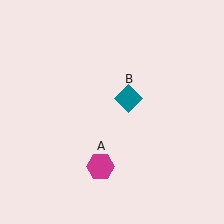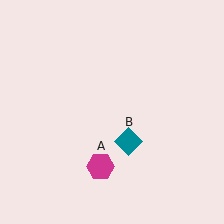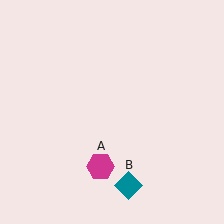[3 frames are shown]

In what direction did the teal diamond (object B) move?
The teal diamond (object B) moved down.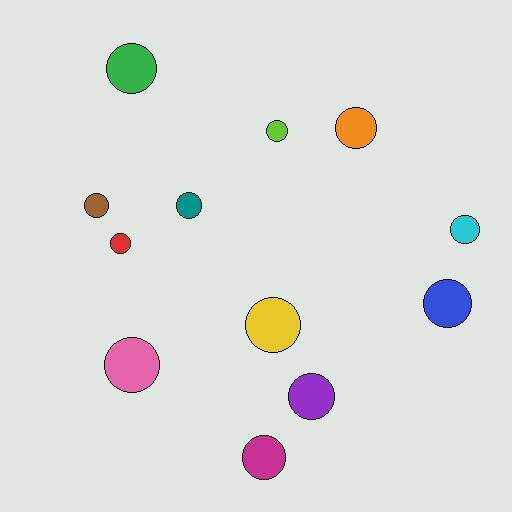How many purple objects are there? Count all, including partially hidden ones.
There is 1 purple object.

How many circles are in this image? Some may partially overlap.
There are 12 circles.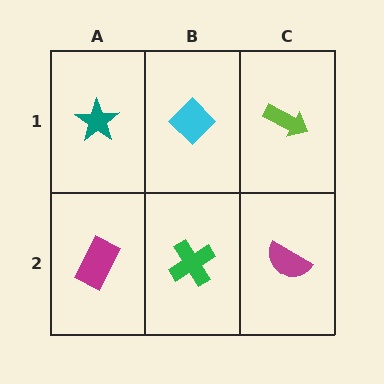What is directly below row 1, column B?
A green cross.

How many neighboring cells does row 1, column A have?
2.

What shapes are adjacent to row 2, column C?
A lime arrow (row 1, column C), a green cross (row 2, column B).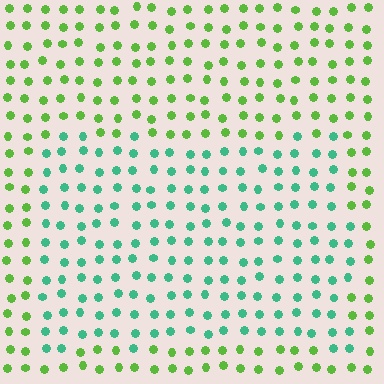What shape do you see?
I see a rectangle.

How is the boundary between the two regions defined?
The boundary is defined purely by a slight shift in hue (about 50 degrees). Spacing, size, and orientation are identical on both sides.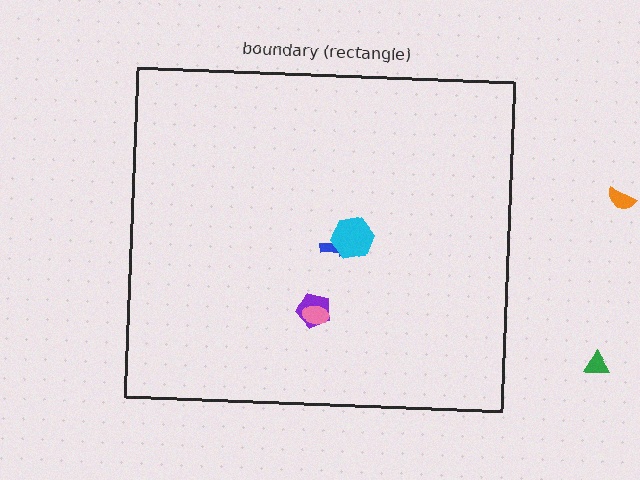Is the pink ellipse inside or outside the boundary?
Inside.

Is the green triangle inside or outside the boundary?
Outside.